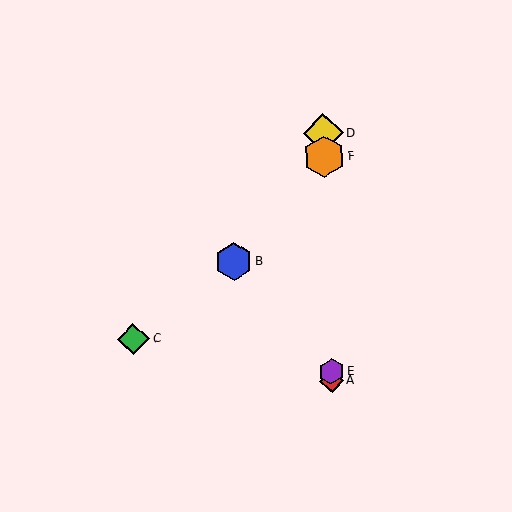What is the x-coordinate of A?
Object A is at x≈332.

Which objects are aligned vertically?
Objects A, D, E, F are aligned vertically.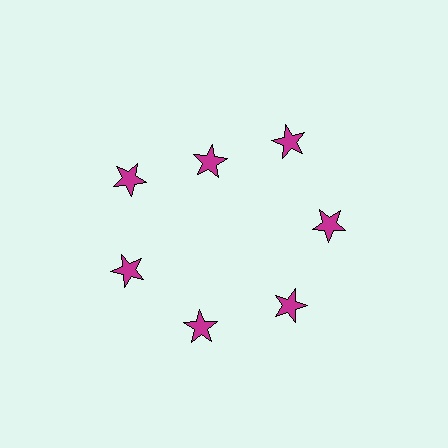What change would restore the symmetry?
The symmetry would be restored by moving it outward, back onto the ring so that all 7 stars sit at equal angles and equal distance from the center.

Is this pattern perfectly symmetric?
No. The 7 magenta stars are arranged in a ring, but one element near the 12 o'clock position is pulled inward toward the center, breaking the 7-fold rotational symmetry.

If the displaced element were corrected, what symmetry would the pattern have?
It would have 7-fold rotational symmetry — the pattern would map onto itself every 51 degrees.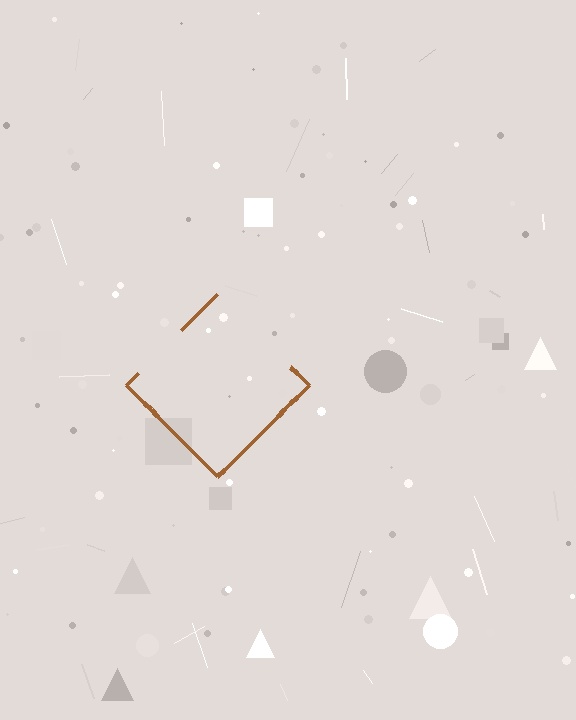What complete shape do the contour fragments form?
The contour fragments form a diamond.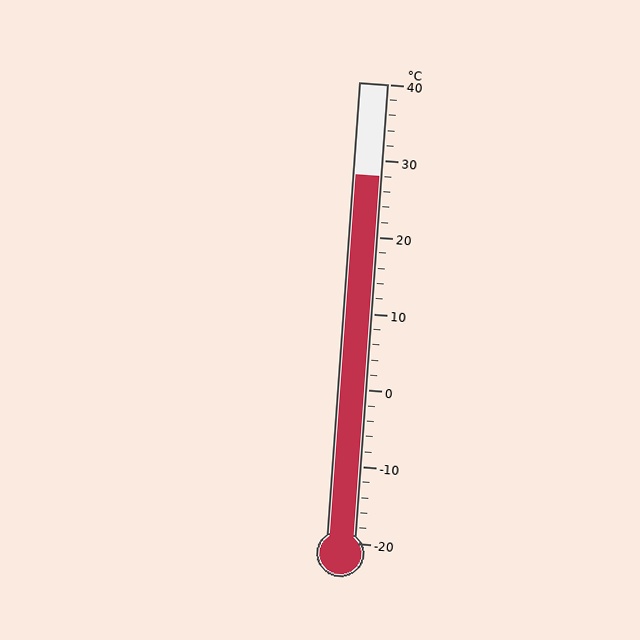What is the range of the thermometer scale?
The thermometer scale ranges from -20°C to 40°C.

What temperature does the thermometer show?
The thermometer shows approximately 28°C.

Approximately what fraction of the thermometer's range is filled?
The thermometer is filled to approximately 80% of its range.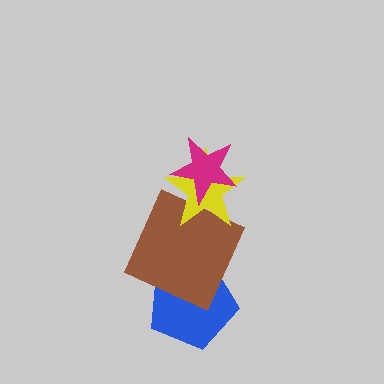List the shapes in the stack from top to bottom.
From top to bottom: the magenta star, the yellow star, the brown square, the blue pentagon.